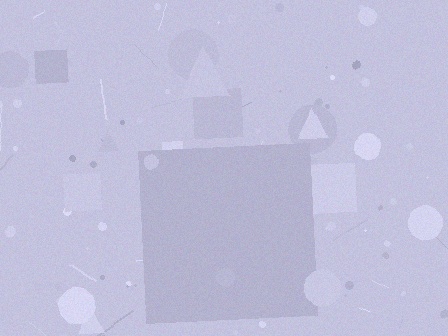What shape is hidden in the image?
A square is hidden in the image.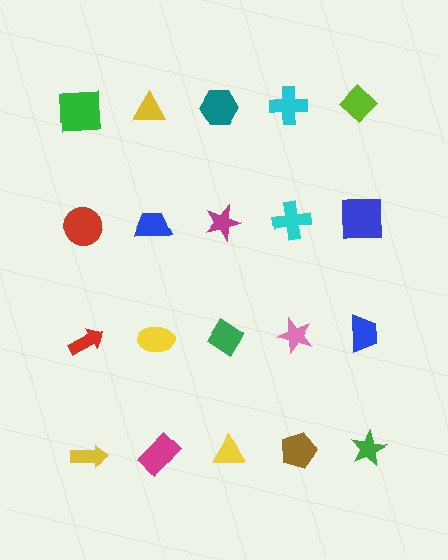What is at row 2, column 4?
A cyan cross.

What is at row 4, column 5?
A green star.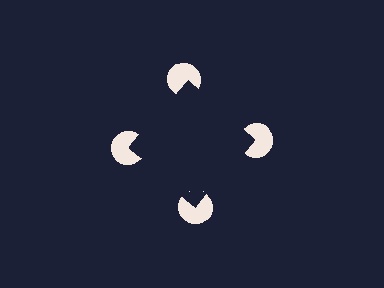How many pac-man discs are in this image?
There are 4 — one at each vertex of the illusory square.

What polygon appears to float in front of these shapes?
An illusory square — its edges are inferred from the aligned wedge cuts in the pac-man discs, not physically drawn.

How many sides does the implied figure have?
4 sides.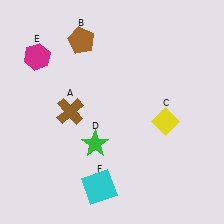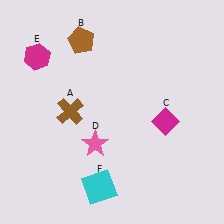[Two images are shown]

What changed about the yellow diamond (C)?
In Image 1, C is yellow. In Image 2, it changed to magenta.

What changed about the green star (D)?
In Image 1, D is green. In Image 2, it changed to pink.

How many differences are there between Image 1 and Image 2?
There are 2 differences between the two images.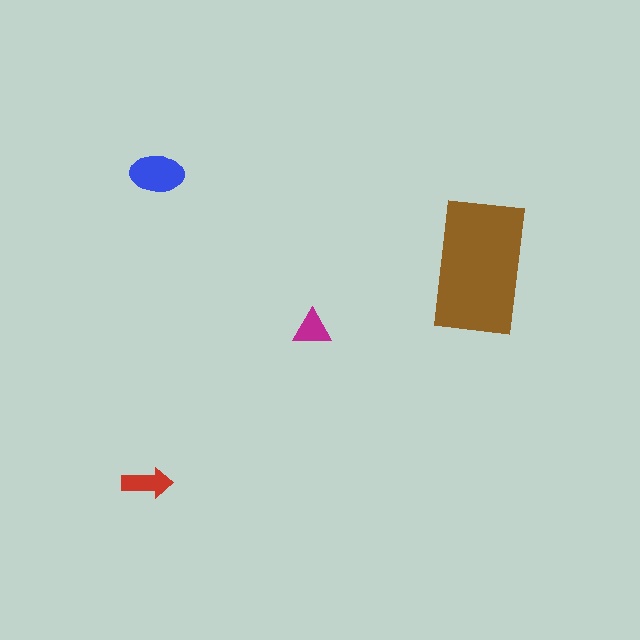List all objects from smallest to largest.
The magenta triangle, the red arrow, the blue ellipse, the brown rectangle.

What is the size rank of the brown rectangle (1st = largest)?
1st.